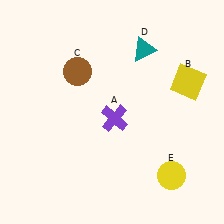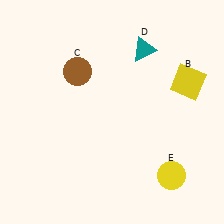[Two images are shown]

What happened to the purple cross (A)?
The purple cross (A) was removed in Image 2. It was in the bottom-right area of Image 1.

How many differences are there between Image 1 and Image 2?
There is 1 difference between the two images.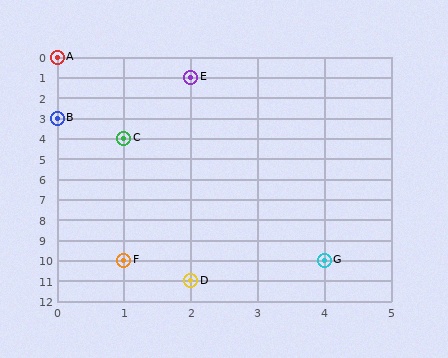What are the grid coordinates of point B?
Point B is at grid coordinates (0, 3).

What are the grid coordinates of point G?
Point G is at grid coordinates (4, 10).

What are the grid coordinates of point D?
Point D is at grid coordinates (2, 11).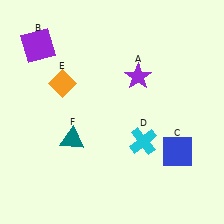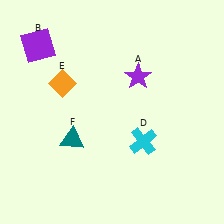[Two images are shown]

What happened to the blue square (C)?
The blue square (C) was removed in Image 2. It was in the bottom-right area of Image 1.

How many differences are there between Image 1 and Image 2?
There is 1 difference between the two images.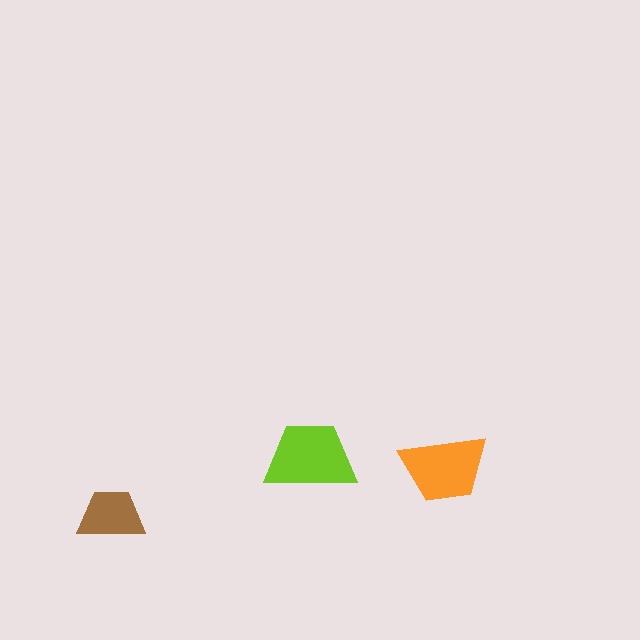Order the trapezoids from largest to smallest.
the lime one, the orange one, the brown one.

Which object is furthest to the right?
The orange trapezoid is rightmost.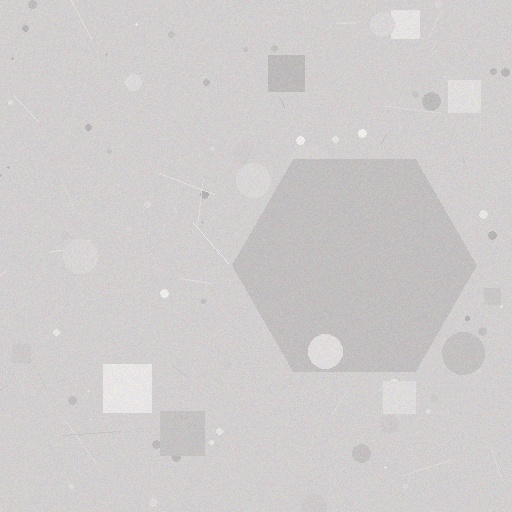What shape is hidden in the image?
A hexagon is hidden in the image.